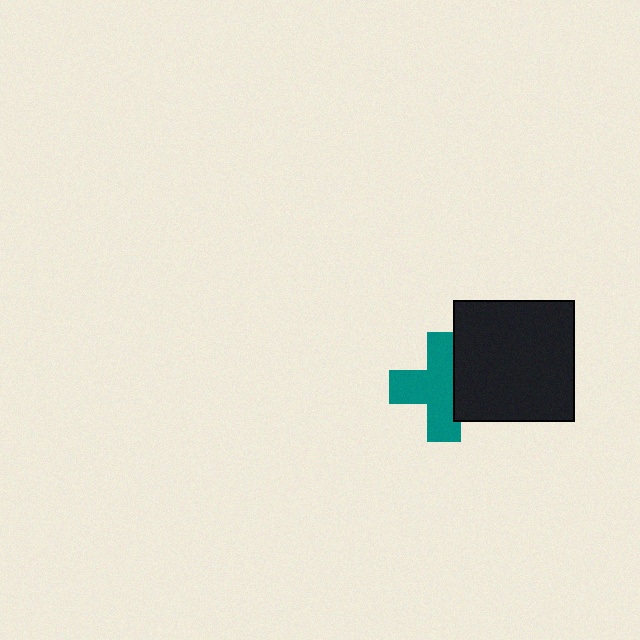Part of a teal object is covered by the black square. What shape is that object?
It is a cross.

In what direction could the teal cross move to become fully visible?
The teal cross could move left. That would shift it out from behind the black square entirely.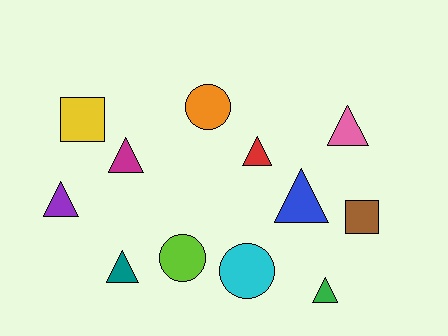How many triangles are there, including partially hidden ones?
There are 7 triangles.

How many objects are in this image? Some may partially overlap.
There are 12 objects.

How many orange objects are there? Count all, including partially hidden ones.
There is 1 orange object.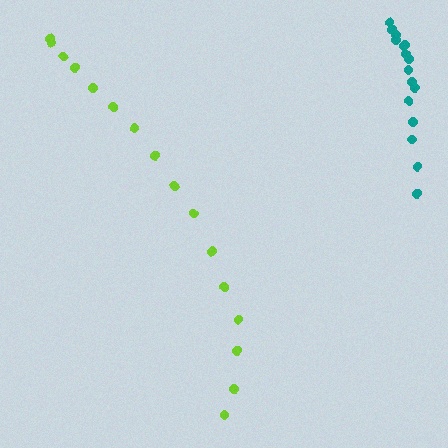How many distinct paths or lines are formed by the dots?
There are 2 distinct paths.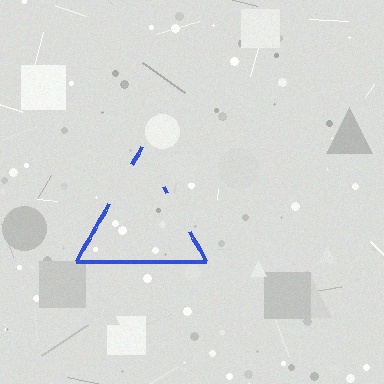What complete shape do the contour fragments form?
The contour fragments form a triangle.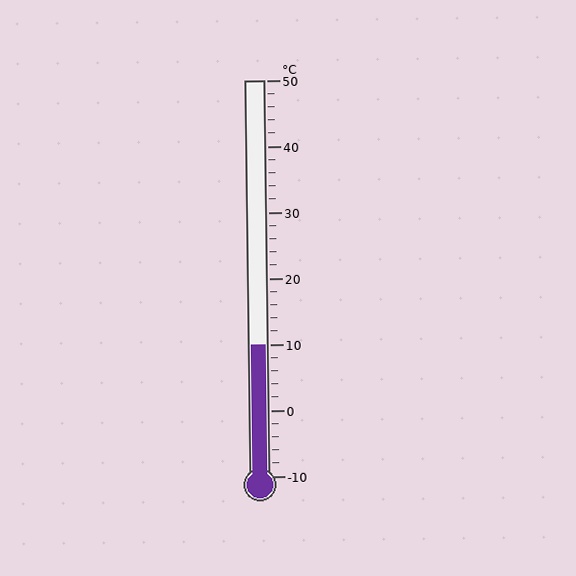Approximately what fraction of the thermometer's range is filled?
The thermometer is filled to approximately 35% of its range.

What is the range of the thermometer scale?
The thermometer scale ranges from -10°C to 50°C.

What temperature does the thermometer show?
The thermometer shows approximately 10°C.